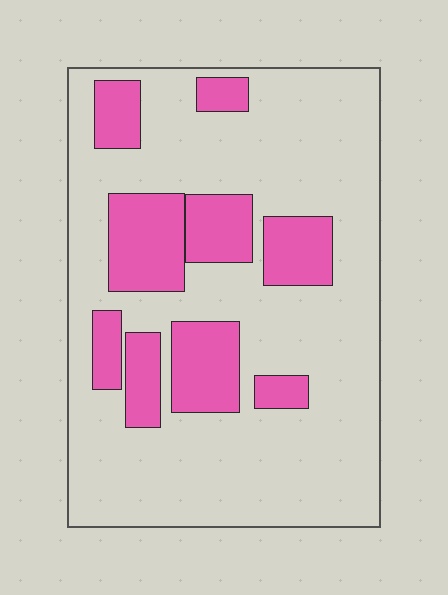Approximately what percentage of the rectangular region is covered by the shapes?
Approximately 25%.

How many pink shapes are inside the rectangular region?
9.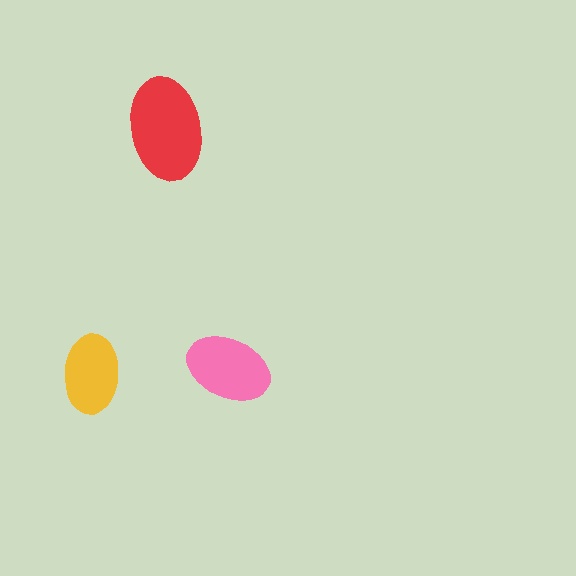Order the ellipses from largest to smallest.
the red one, the pink one, the yellow one.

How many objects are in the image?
There are 3 objects in the image.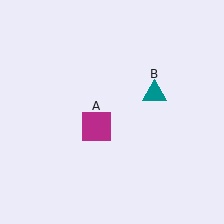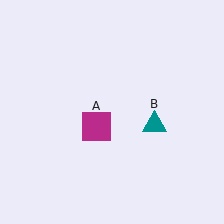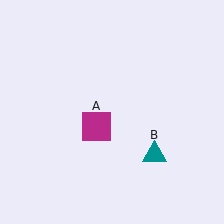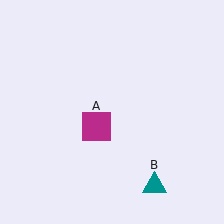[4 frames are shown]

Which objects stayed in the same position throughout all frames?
Magenta square (object A) remained stationary.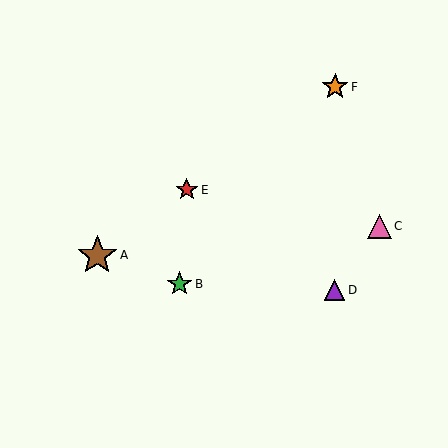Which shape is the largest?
The brown star (labeled A) is the largest.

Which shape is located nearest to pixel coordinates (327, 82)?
The orange star (labeled F) at (335, 87) is nearest to that location.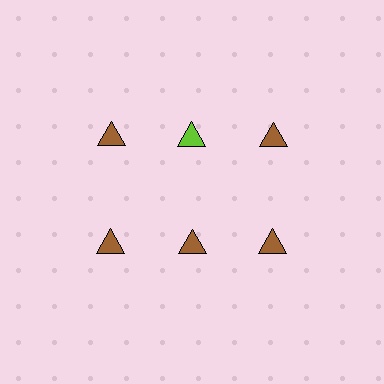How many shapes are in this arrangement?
There are 6 shapes arranged in a grid pattern.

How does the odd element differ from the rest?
It has a different color: lime instead of brown.